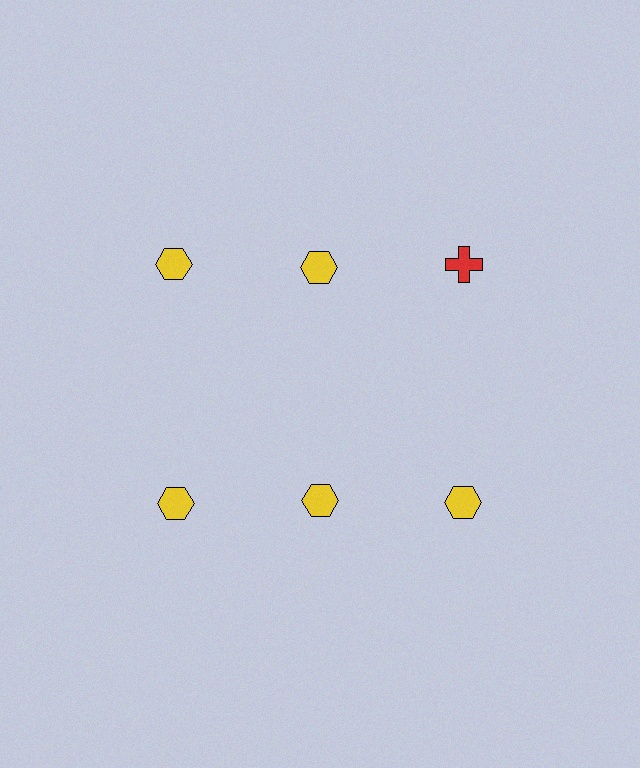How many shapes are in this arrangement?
There are 6 shapes arranged in a grid pattern.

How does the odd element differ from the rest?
It differs in both color (red instead of yellow) and shape (cross instead of hexagon).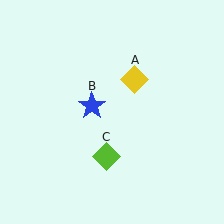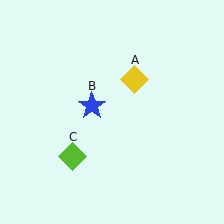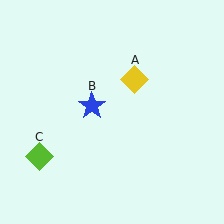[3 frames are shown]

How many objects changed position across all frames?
1 object changed position: lime diamond (object C).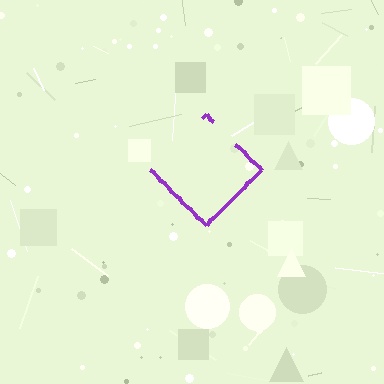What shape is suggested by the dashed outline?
The dashed outline suggests a diamond.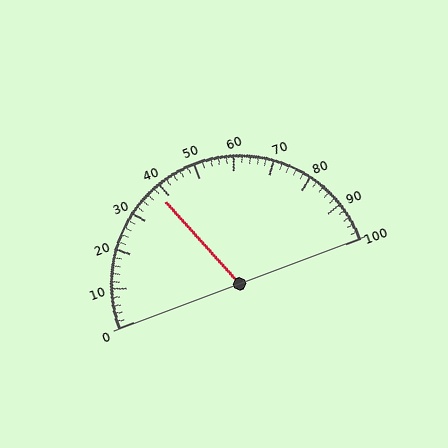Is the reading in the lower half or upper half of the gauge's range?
The reading is in the lower half of the range (0 to 100).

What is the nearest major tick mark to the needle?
The nearest major tick mark is 40.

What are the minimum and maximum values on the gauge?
The gauge ranges from 0 to 100.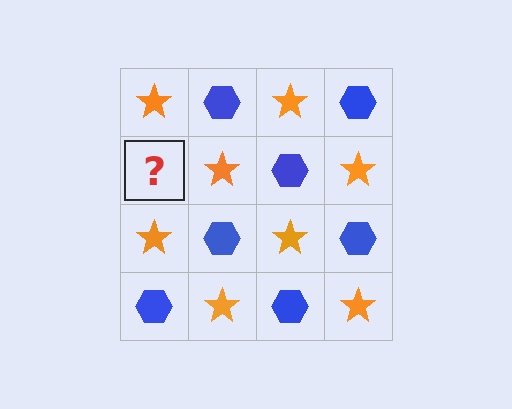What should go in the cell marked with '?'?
The missing cell should contain a blue hexagon.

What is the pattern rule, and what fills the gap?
The rule is that it alternates orange star and blue hexagon in a checkerboard pattern. The gap should be filled with a blue hexagon.